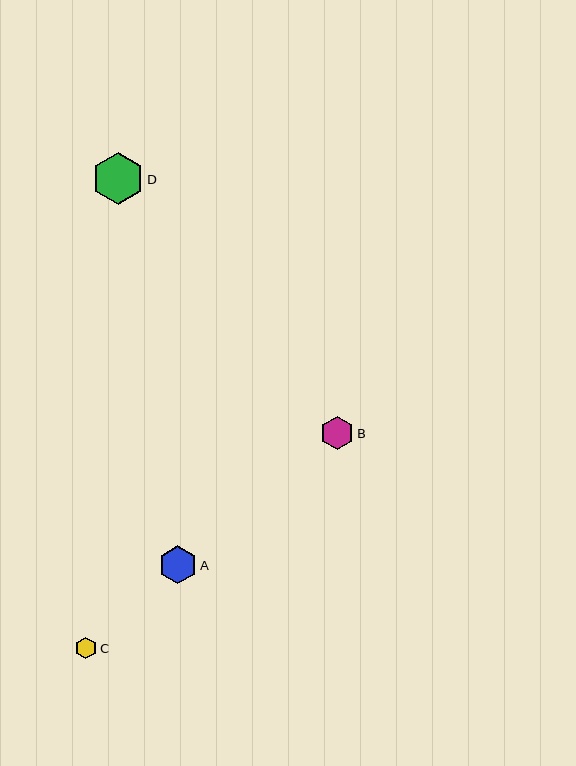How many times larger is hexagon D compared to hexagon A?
Hexagon D is approximately 1.4 times the size of hexagon A.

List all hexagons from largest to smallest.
From largest to smallest: D, A, B, C.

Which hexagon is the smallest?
Hexagon C is the smallest with a size of approximately 22 pixels.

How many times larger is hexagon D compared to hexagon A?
Hexagon D is approximately 1.4 times the size of hexagon A.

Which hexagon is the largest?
Hexagon D is the largest with a size of approximately 52 pixels.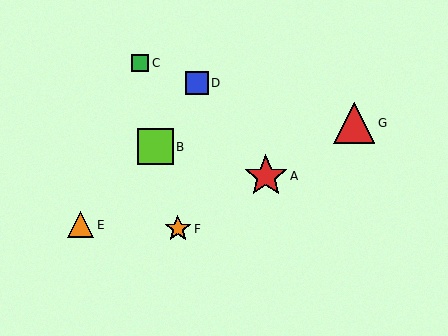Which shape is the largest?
The red star (labeled A) is the largest.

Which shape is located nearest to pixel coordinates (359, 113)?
The red triangle (labeled G) at (354, 123) is nearest to that location.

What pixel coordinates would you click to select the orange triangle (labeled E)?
Click at (81, 225) to select the orange triangle E.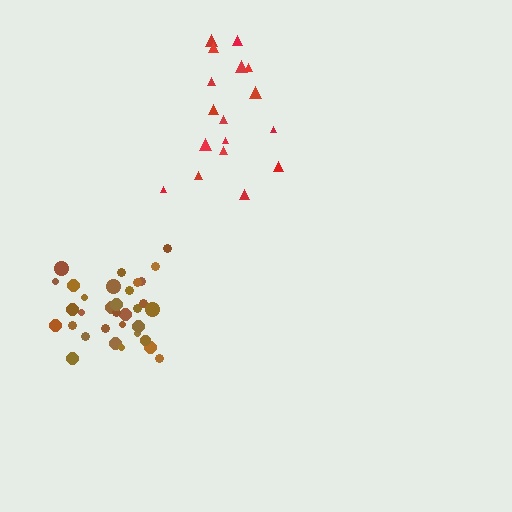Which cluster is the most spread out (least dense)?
Red.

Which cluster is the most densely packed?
Brown.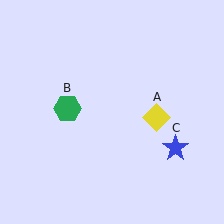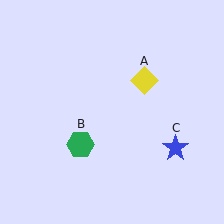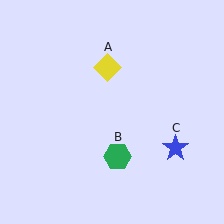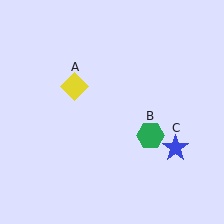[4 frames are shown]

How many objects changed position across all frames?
2 objects changed position: yellow diamond (object A), green hexagon (object B).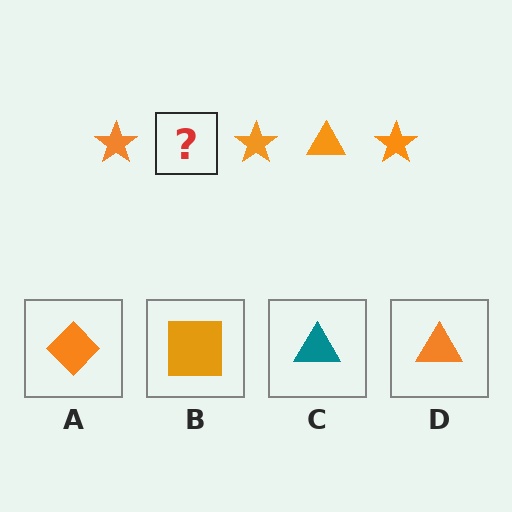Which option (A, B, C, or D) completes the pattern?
D.